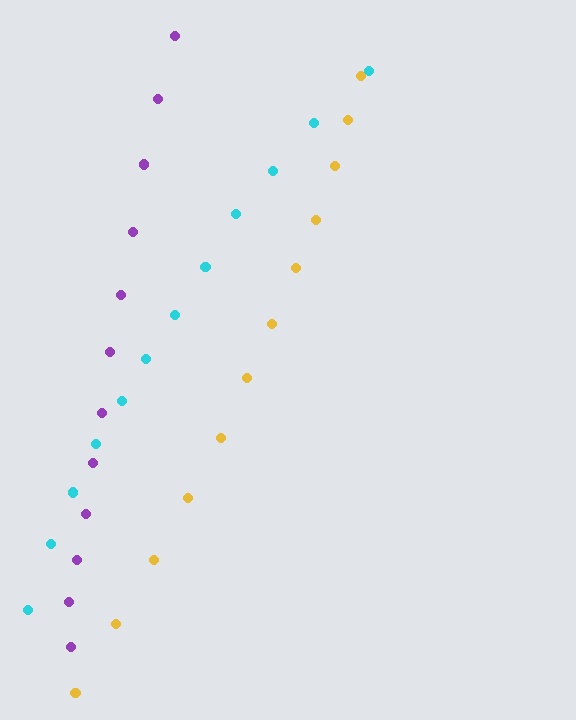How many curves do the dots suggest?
There are 3 distinct paths.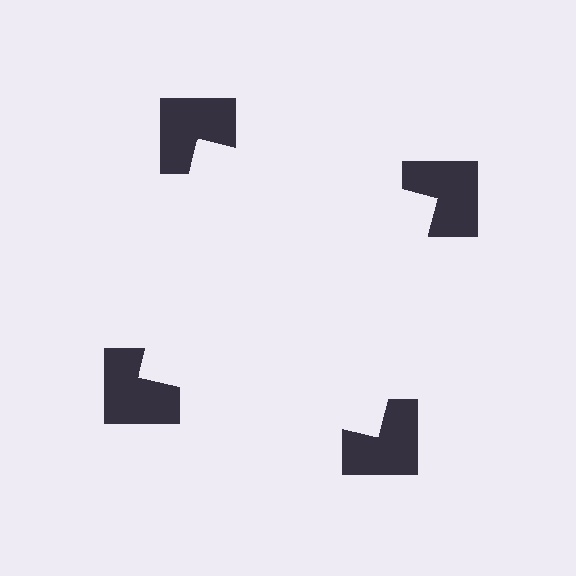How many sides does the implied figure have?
4 sides.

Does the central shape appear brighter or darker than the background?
It typically appears slightly brighter than the background, even though no actual brightness change is drawn.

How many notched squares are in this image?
There are 4 — one at each vertex of the illusory square.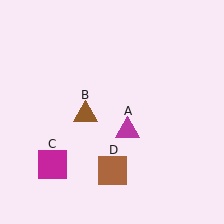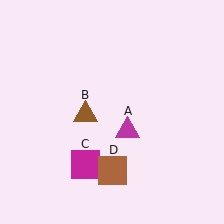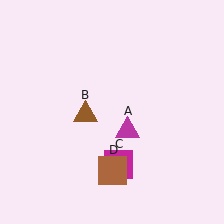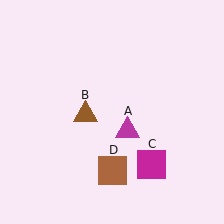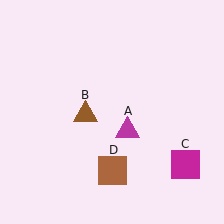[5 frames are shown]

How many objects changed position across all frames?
1 object changed position: magenta square (object C).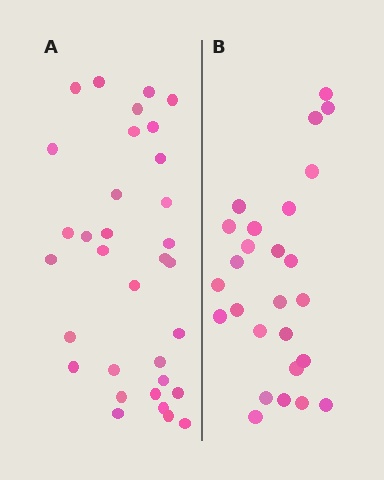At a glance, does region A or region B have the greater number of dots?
Region A (the left region) has more dots.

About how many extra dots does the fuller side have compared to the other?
Region A has roughly 8 or so more dots than region B.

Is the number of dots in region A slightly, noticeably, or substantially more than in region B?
Region A has noticeably more, but not dramatically so. The ratio is roughly 1.3 to 1.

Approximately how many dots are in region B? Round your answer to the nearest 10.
About 30 dots. (The exact count is 26, which rounds to 30.)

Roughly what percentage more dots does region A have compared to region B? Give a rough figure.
About 25% more.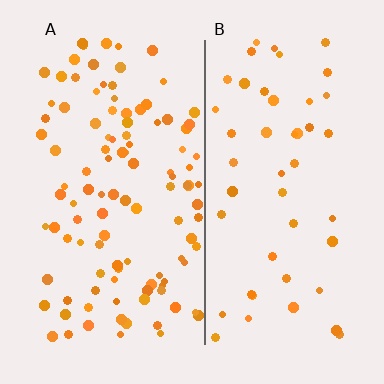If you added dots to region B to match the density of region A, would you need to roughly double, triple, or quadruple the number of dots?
Approximately double.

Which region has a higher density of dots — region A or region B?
A (the left).